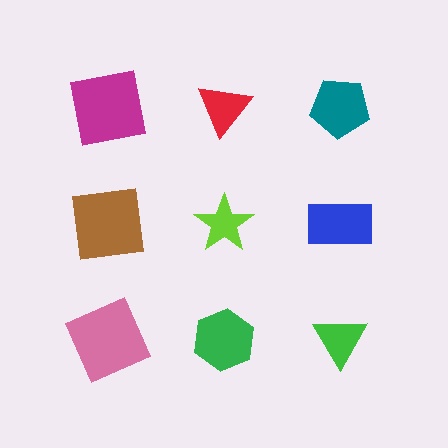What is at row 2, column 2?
A lime star.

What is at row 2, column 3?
A blue rectangle.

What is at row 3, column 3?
A green triangle.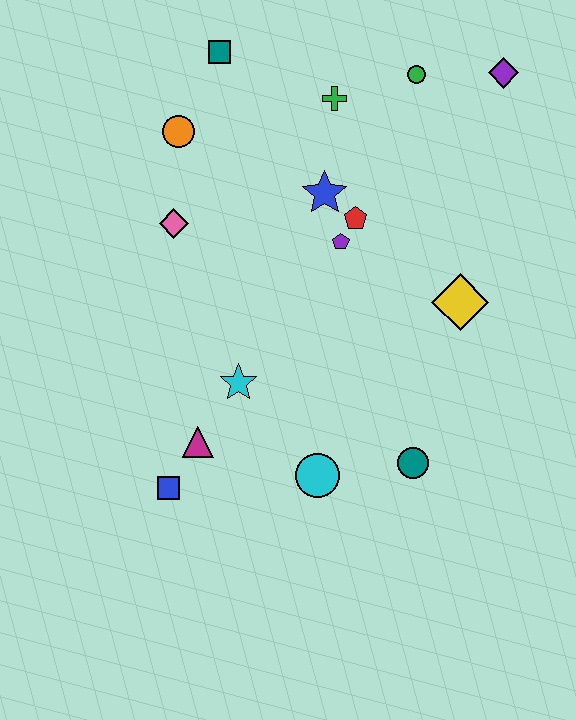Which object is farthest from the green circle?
The blue square is farthest from the green circle.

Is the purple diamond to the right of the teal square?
Yes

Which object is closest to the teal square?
The orange circle is closest to the teal square.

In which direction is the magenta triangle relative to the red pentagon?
The magenta triangle is below the red pentagon.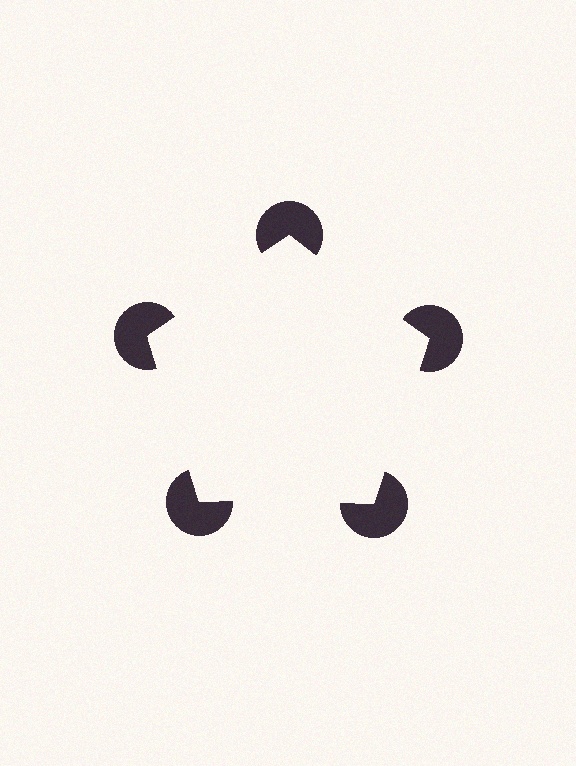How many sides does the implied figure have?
5 sides.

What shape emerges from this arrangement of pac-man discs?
An illusory pentagon — its edges are inferred from the aligned wedge cuts in the pac-man discs, not physically drawn.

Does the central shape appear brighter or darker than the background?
It typically appears slightly brighter than the background, even though no actual brightness change is drawn.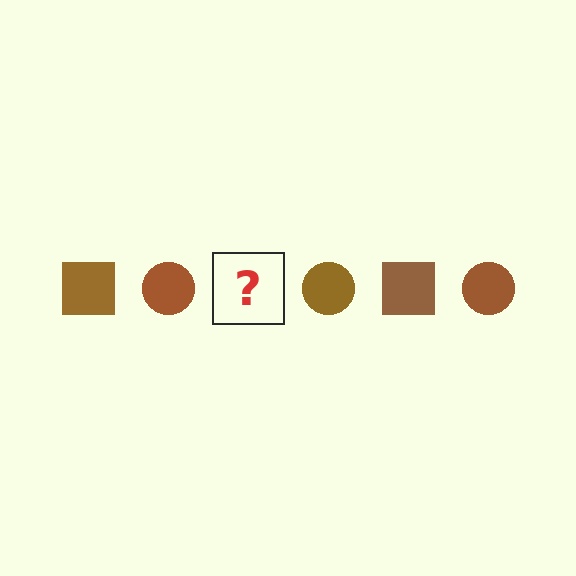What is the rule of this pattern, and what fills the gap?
The rule is that the pattern cycles through square, circle shapes in brown. The gap should be filled with a brown square.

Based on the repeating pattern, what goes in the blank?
The blank should be a brown square.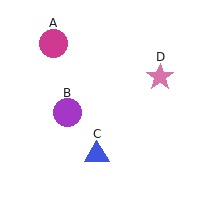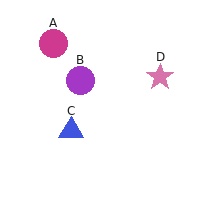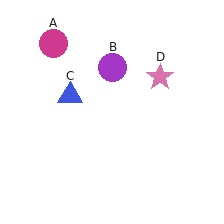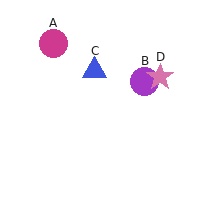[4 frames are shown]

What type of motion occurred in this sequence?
The purple circle (object B), blue triangle (object C) rotated clockwise around the center of the scene.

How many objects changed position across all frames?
2 objects changed position: purple circle (object B), blue triangle (object C).